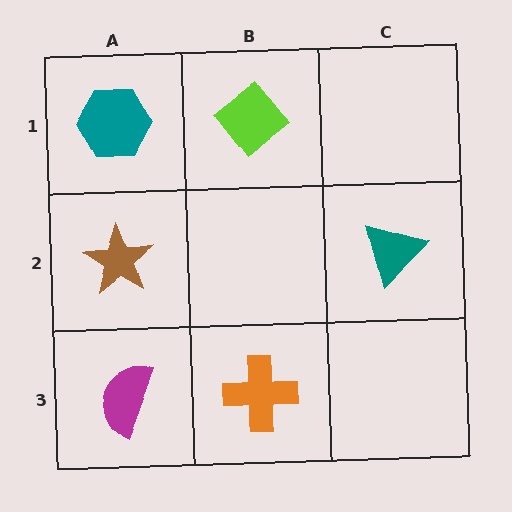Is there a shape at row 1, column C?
No, that cell is empty.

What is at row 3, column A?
A magenta semicircle.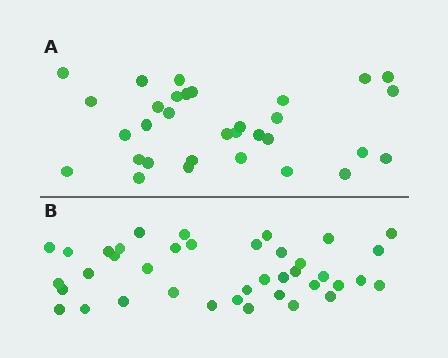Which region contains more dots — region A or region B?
Region B (the bottom region) has more dots.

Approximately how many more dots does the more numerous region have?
Region B has roughly 8 or so more dots than region A.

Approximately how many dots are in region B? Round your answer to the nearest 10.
About 40 dots. (The exact count is 39, which rounds to 40.)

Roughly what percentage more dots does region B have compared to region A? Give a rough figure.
About 20% more.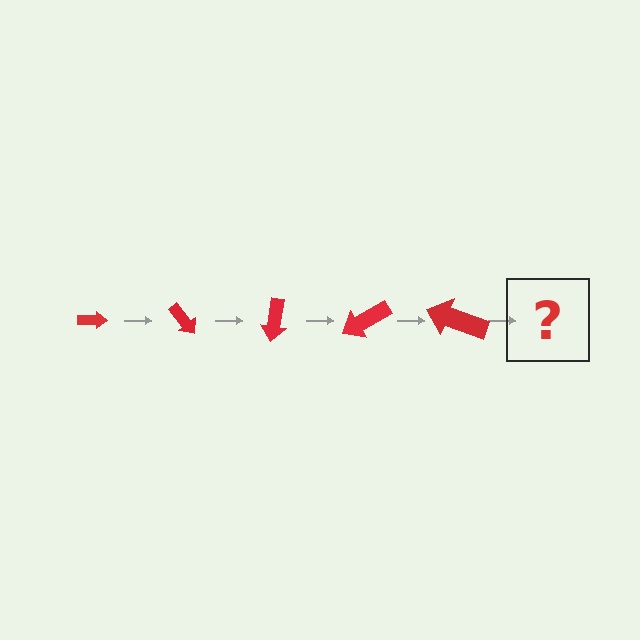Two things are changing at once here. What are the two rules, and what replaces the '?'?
The two rules are that the arrow grows larger each step and it rotates 50 degrees each step. The '?' should be an arrow, larger than the previous one and rotated 250 degrees from the start.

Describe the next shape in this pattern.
It should be an arrow, larger than the previous one and rotated 250 degrees from the start.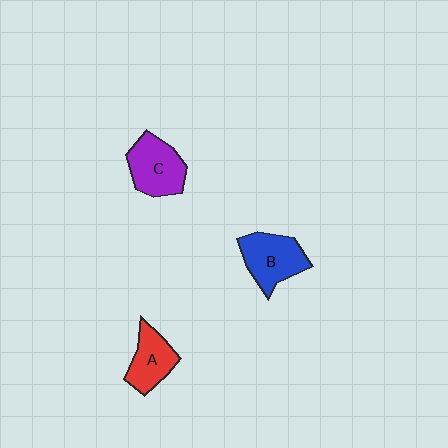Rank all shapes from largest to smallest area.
From largest to smallest: B (blue), C (purple), A (red).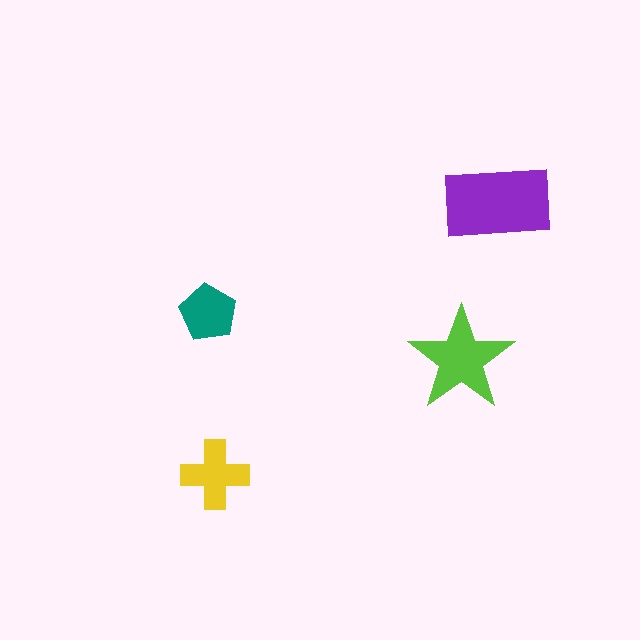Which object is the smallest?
The teal pentagon.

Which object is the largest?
The purple rectangle.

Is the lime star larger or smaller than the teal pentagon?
Larger.